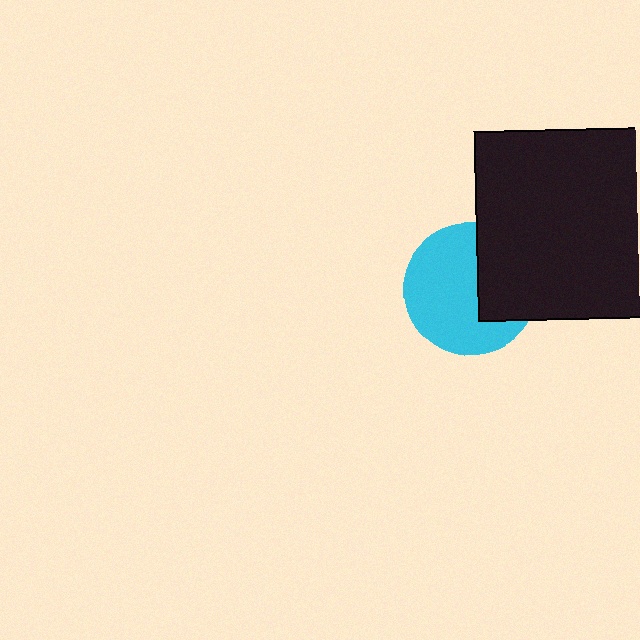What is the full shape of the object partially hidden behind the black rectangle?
The partially hidden object is a cyan circle.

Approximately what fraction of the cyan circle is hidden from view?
Roughly 35% of the cyan circle is hidden behind the black rectangle.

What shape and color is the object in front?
The object in front is a black rectangle.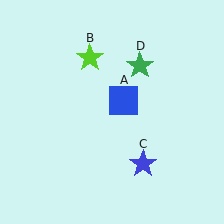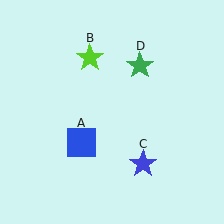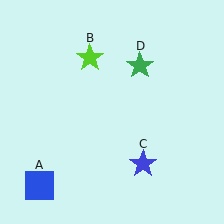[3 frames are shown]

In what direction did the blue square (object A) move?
The blue square (object A) moved down and to the left.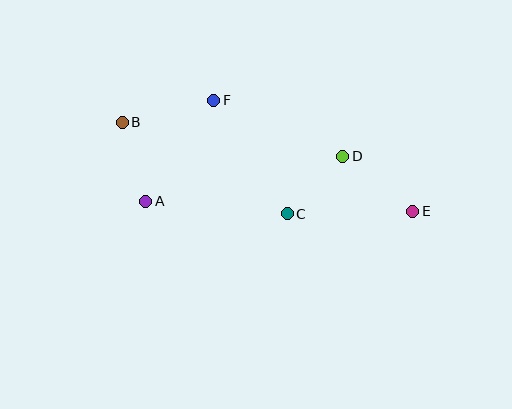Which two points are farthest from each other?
Points B and E are farthest from each other.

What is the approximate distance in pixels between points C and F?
The distance between C and F is approximately 135 pixels.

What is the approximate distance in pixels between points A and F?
The distance between A and F is approximately 122 pixels.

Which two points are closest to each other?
Points C and D are closest to each other.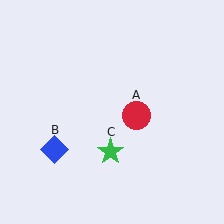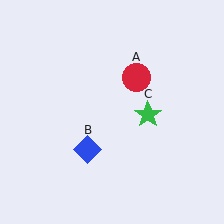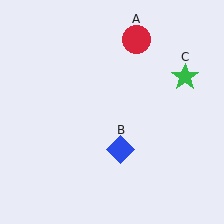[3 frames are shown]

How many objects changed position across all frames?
3 objects changed position: red circle (object A), blue diamond (object B), green star (object C).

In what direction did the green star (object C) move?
The green star (object C) moved up and to the right.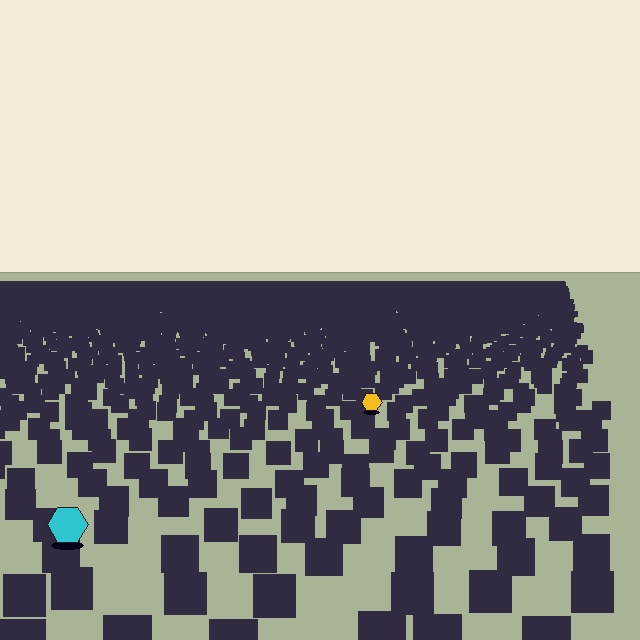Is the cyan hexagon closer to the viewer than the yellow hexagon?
Yes. The cyan hexagon is closer — you can tell from the texture gradient: the ground texture is coarser near it.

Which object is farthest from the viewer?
The yellow hexagon is farthest from the viewer. It appears smaller and the ground texture around it is denser.